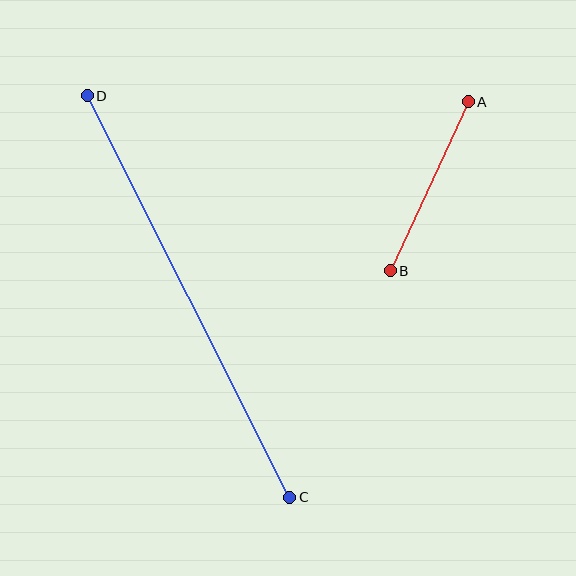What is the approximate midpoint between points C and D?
The midpoint is at approximately (188, 297) pixels.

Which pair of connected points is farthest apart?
Points C and D are farthest apart.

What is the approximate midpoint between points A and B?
The midpoint is at approximately (429, 186) pixels.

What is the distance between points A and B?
The distance is approximately 186 pixels.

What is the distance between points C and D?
The distance is approximately 450 pixels.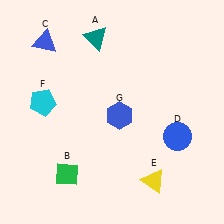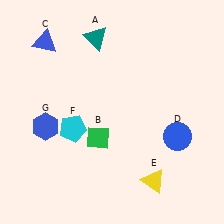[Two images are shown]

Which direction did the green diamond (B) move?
The green diamond (B) moved up.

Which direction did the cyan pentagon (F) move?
The cyan pentagon (F) moved right.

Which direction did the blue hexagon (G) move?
The blue hexagon (G) moved left.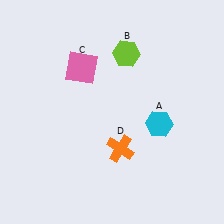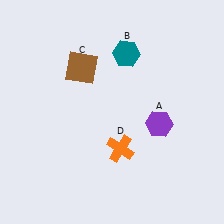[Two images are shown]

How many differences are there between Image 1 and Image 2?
There are 3 differences between the two images.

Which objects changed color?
A changed from cyan to purple. B changed from lime to teal. C changed from pink to brown.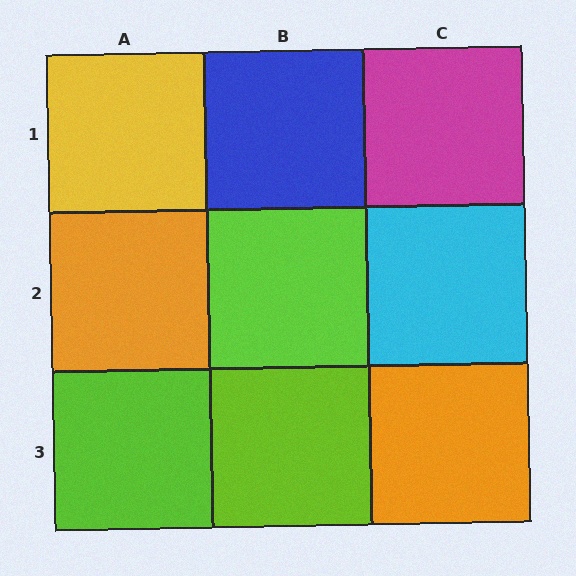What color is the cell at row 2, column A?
Orange.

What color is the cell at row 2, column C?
Cyan.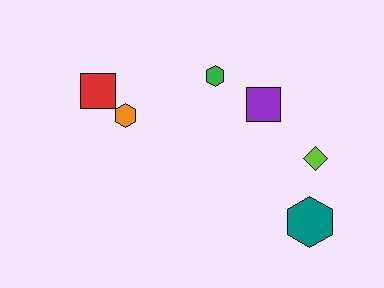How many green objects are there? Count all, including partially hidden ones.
There is 1 green object.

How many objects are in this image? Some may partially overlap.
There are 6 objects.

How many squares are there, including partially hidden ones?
There are 2 squares.